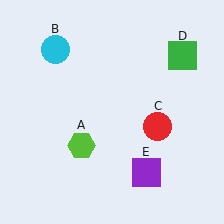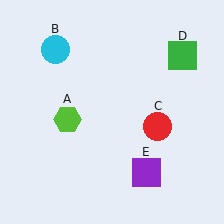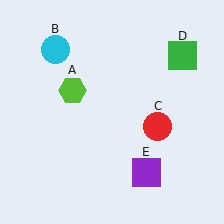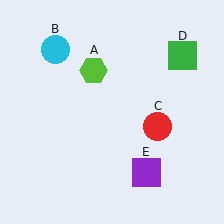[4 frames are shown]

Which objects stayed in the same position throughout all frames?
Cyan circle (object B) and red circle (object C) and green square (object D) and purple square (object E) remained stationary.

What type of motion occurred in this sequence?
The lime hexagon (object A) rotated clockwise around the center of the scene.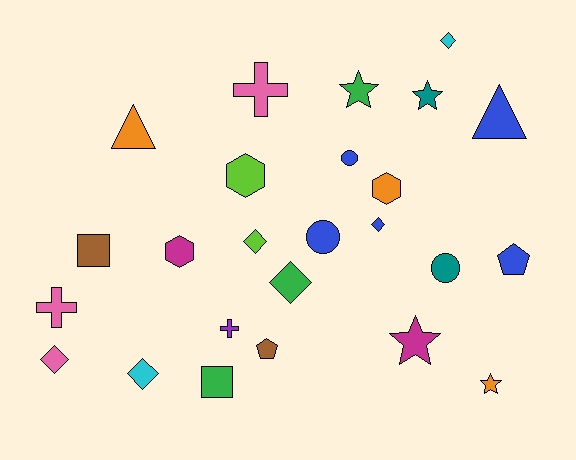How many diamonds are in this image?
There are 6 diamonds.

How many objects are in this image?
There are 25 objects.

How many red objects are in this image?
There are no red objects.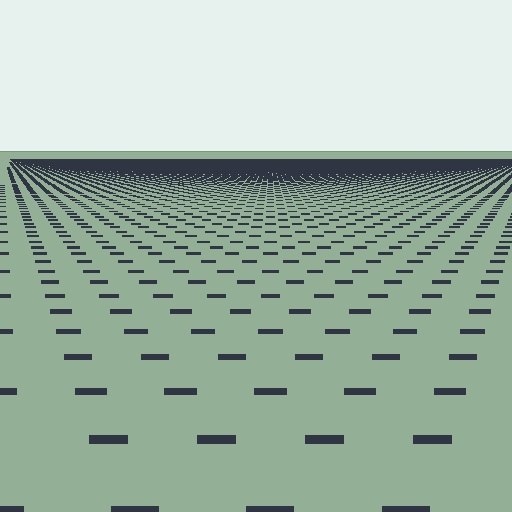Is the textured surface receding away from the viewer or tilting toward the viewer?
The surface is receding away from the viewer. Texture elements get smaller and denser toward the top.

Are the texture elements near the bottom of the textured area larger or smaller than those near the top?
Larger. Near the bottom, elements are closer to the viewer and appear at a bigger on-screen size.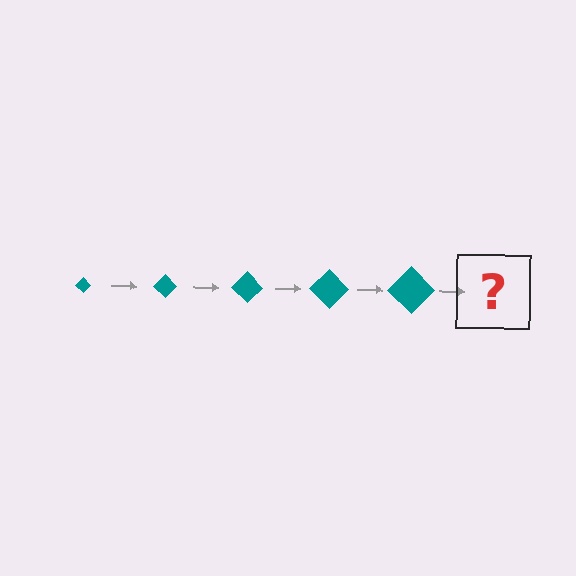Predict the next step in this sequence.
The next step is a teal diamond, larger than the previous one.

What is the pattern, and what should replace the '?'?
The pattern is that the diamond gets progressively larger each step. The '?' should be a teal diamond, larger than the previous one.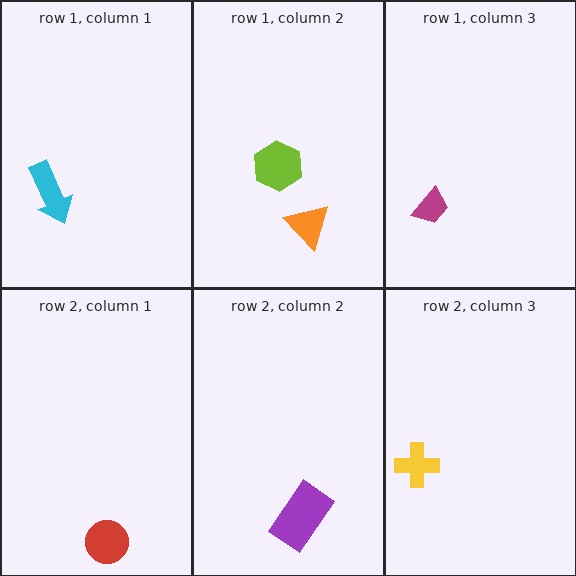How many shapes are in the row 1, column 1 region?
1.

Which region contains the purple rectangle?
The row 2, column 2 region.